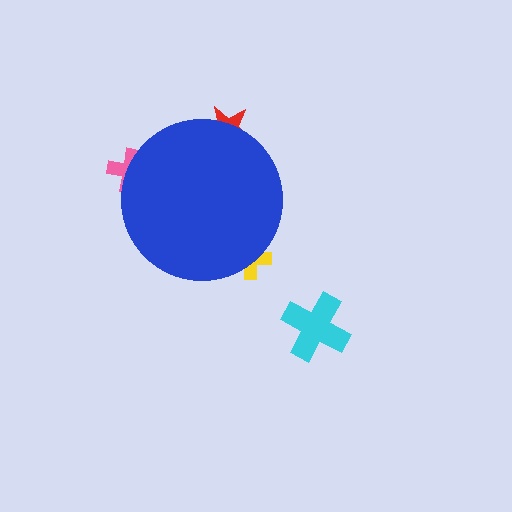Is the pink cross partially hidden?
Yes, the pink cross is partially hidden behind the blue circle.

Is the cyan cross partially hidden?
No, the cyan cross is fully visible.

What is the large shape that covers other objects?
A blue circle.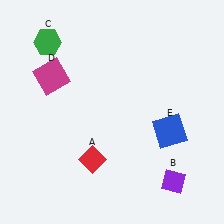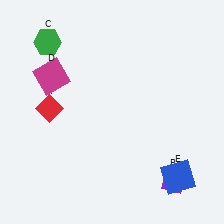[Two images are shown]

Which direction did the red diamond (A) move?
The red diamond (A) moved up.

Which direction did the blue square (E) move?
The blue square (E) moved down.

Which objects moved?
The objects that moved are: the red diamond (A), the blue square (E).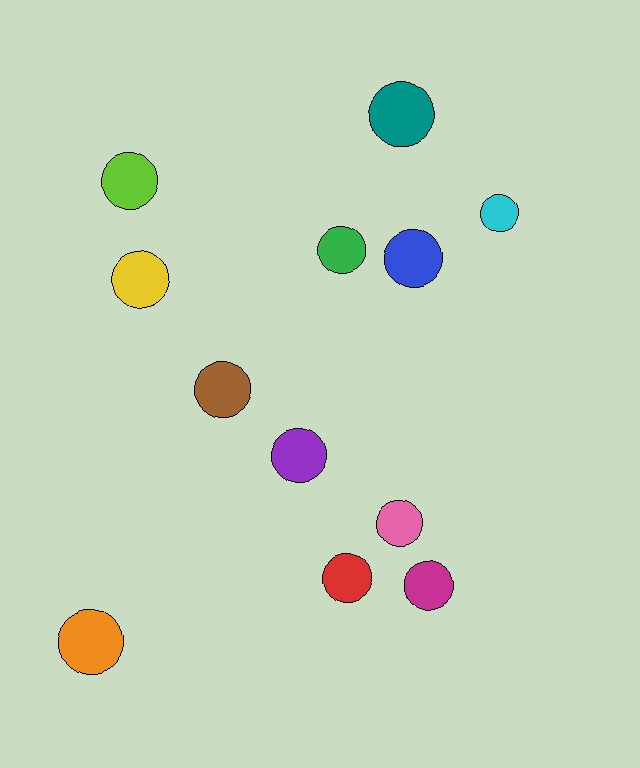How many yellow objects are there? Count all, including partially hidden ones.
There is 1 yellow object.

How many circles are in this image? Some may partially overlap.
There are 12 circles.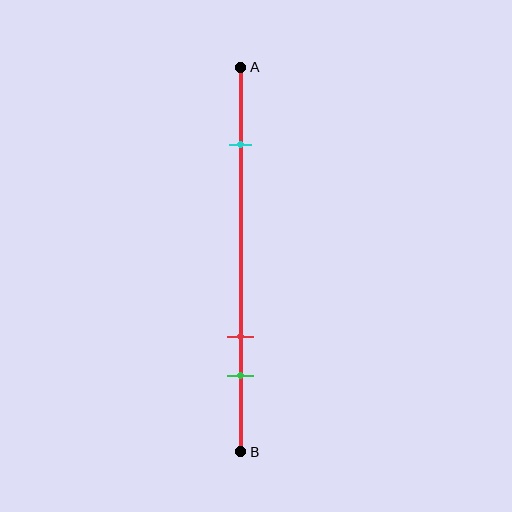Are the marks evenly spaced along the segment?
No, the marks are not evenly spaced.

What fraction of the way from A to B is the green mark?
The green mark is approximately 80% (0.8) of the way from A to B.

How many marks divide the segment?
There are 3 marks dividing the segment.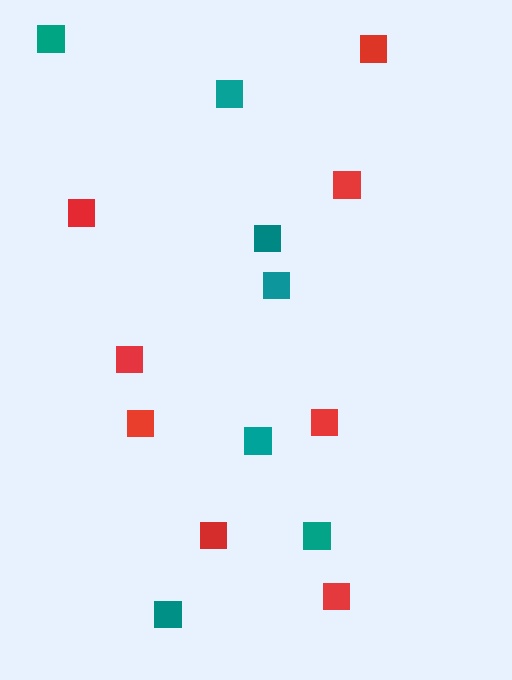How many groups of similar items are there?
There are 2 groups: one group of red squares (8) and one group of teal squares (7).